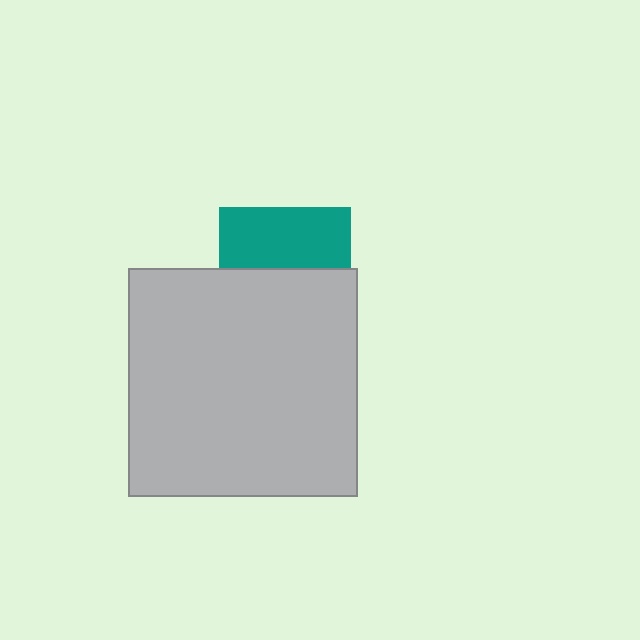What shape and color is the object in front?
The object in front is a light gray rectangle.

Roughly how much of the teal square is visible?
About half of it is visible (roughly 45%).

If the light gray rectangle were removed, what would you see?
You would see the complete teal square.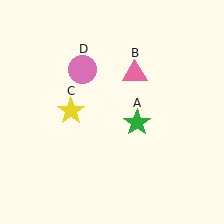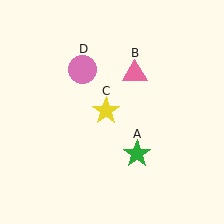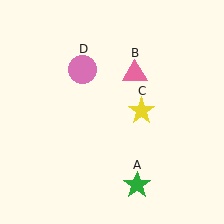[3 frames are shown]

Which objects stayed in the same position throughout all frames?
Pink triangle (object B) and pink circle (object D) remained stationary.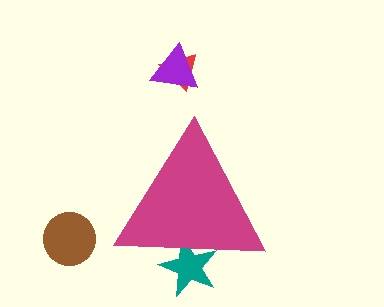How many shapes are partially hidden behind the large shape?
1 shape is partially hidden.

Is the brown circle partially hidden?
No, the brown circle is fully visible.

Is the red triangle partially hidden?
No, the red triangle is fully visible.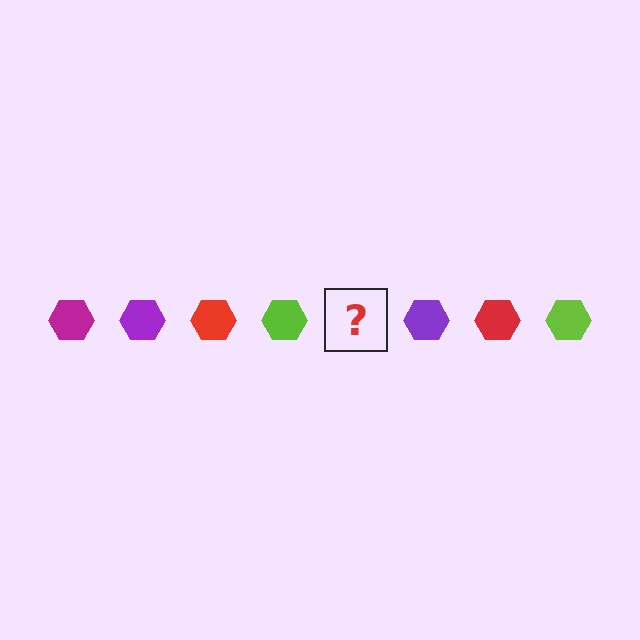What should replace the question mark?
The question mark should be replaced with a magenta hexagon.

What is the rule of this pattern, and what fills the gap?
The rule is that the pattern cycles through magenta, purple, red, lime hexagons. The gap should be filled with a magenta hexagon.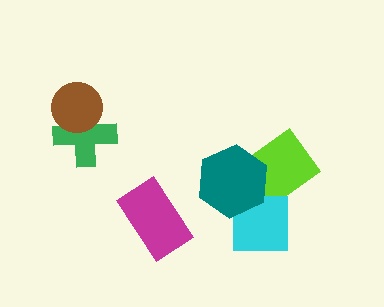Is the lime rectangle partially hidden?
Yes, it is partially covered by another shape.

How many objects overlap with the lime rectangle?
2 objects overlap with the lime rectangle.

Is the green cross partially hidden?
Yes, it is partially covered by another shape.